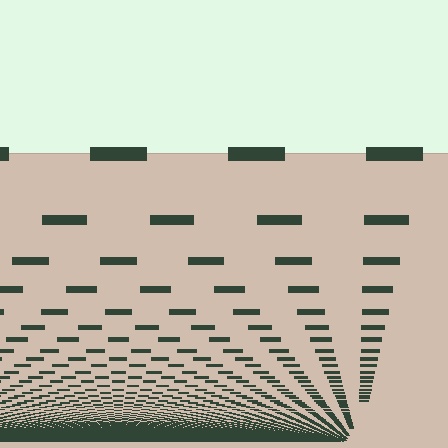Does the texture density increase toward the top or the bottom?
Density increases toward the bottom.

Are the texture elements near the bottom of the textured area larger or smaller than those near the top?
Smaller. The gradient is inverted — elements near the bottom are smaller and denser.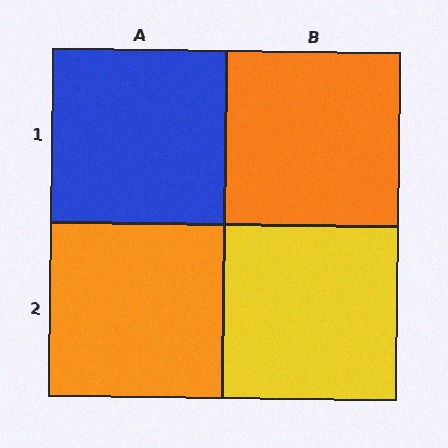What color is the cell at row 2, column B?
Yellow.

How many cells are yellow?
1 cell is yellow.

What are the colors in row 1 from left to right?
Blue, orange.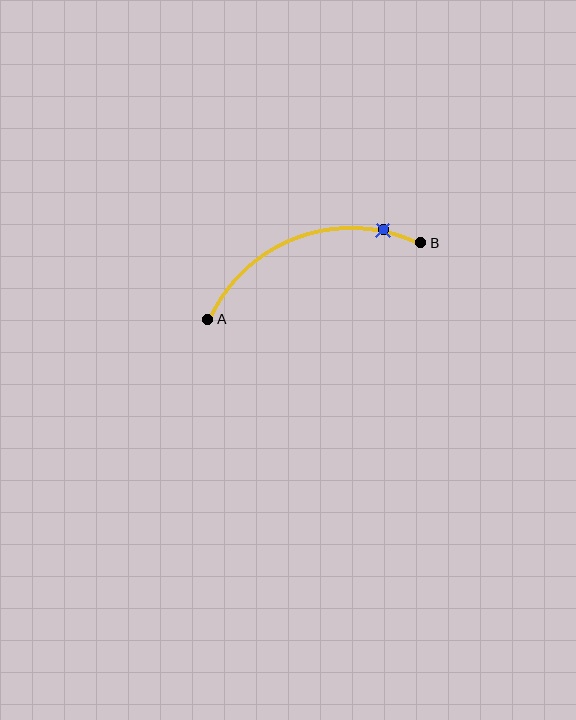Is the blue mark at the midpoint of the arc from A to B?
No. The blue mark lies on the arc but is closer to endpoint B. The arc midpoint would be at the point on the curve equidistant along the arc from both A and B.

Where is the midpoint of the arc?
The arc midpoint is the point on the curve farthest from the straight line joining A and B. It sits above that line.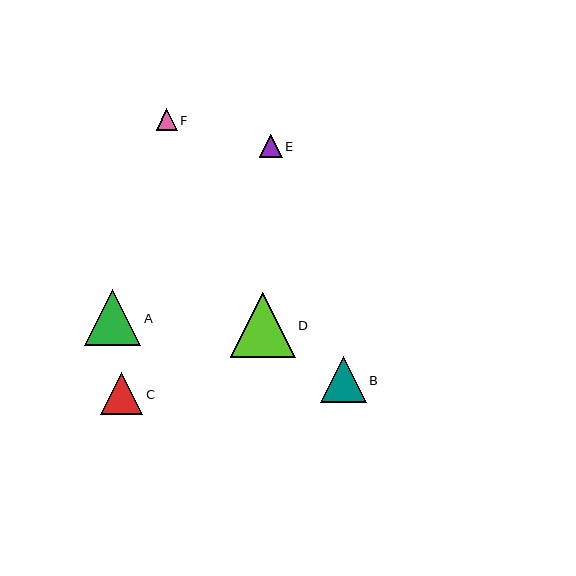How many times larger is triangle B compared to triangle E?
Triangle B is approximately 2.0 times the size of triangle E.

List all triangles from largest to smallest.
From largest to smallest: D, A, B, C, E, F.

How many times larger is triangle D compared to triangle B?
Triangle D is approximately 1.4 times the size of triangle B.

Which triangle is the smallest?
Triangle F is the smallest with a size of approximately 21 pixels.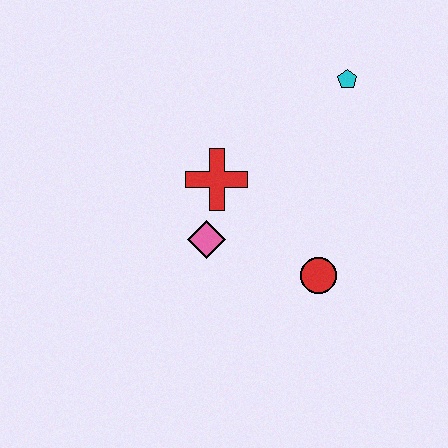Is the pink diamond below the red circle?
No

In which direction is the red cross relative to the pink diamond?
The red cross is above the pink diamond.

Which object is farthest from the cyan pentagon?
The pink diamond is farthest from the cyan pentagon.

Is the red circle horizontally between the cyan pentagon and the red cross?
Yes